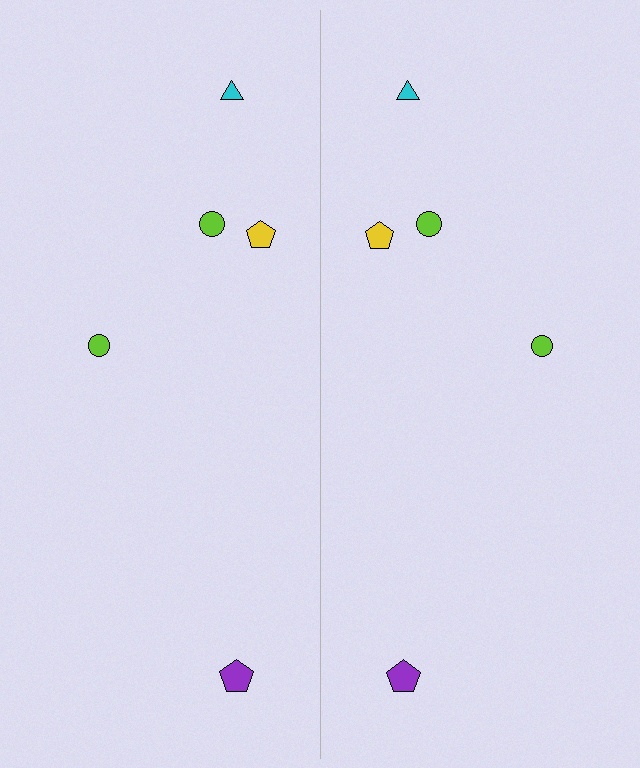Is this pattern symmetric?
Yes, this pattern has bilateral (reflection) symmetry.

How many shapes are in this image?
There are 10 shapes in this image.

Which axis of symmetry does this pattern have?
The pattern has a vertical axis of symmetry running through the center of the image.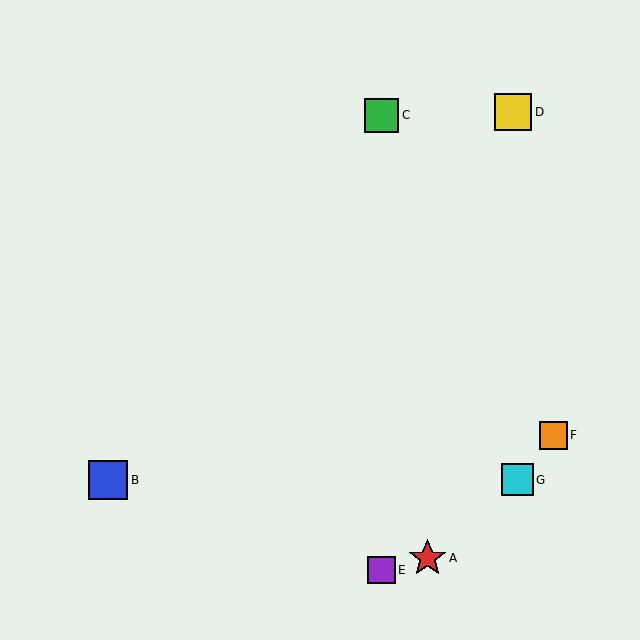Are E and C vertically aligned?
Yes, both are at x≈382.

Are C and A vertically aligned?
No, C is at x≈382 and A is at x≈427.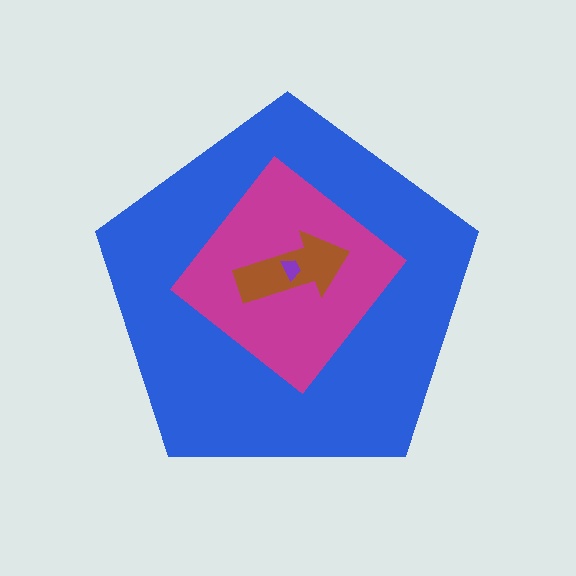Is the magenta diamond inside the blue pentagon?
Yes.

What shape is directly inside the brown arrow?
The purple trapezoid.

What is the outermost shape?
The blue pentagon.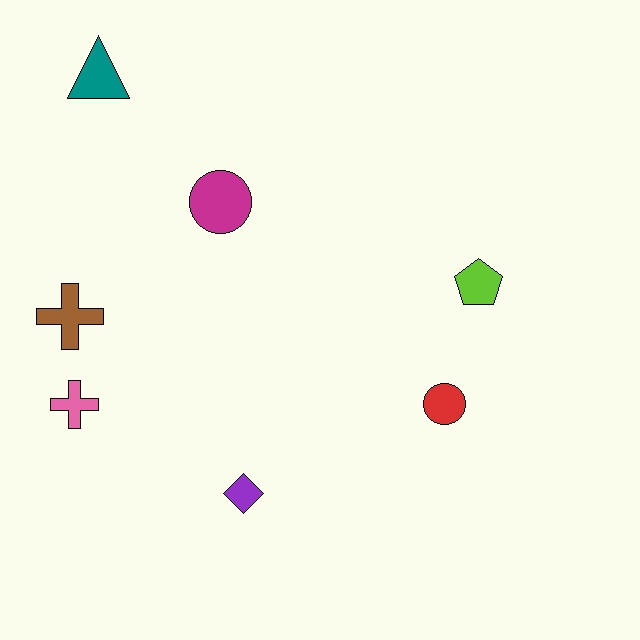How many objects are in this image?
There are 7 objects.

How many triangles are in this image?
There is 1 triangle.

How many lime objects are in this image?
There is 1 lime object.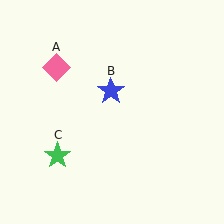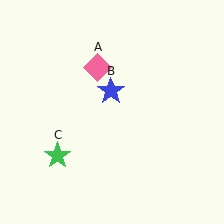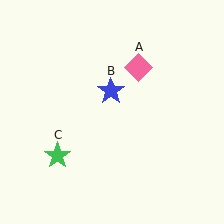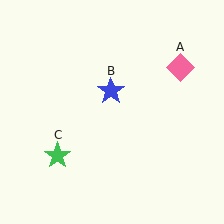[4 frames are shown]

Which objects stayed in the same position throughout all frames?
Blue star (object B) and green star (object C) remained stationary.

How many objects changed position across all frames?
1 object changed position: pink diamond (object A).